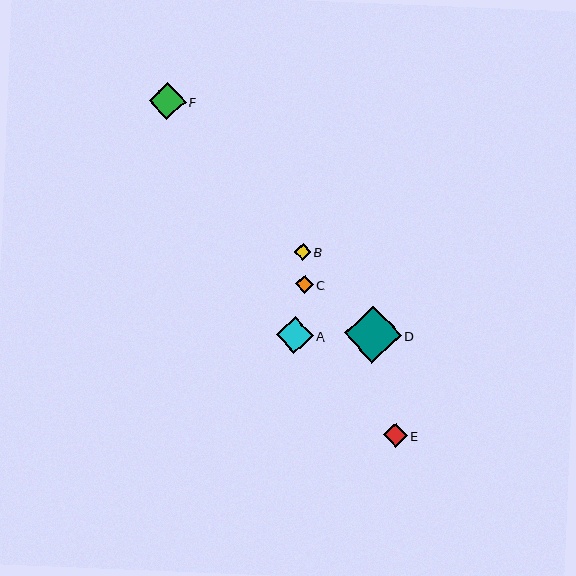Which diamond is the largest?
Diamond D is the largest with a size of approximately 57 pixels.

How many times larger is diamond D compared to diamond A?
Diamond D is approximately 1.5 times the size of diamond A.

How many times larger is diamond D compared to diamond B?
Diamond D is approximately 3.4 times the size of diamond B.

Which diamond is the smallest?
Diamond B is the smallest with a size of approximately 17 pixels.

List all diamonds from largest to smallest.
From largest to smallest: D, F, A, E, C, B.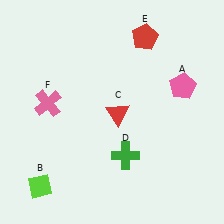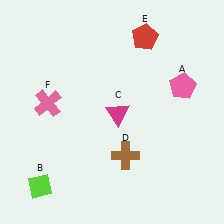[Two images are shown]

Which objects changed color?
C changed from red to magenta. D changed from green to brown.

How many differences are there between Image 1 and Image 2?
There are 2 differences between the two images.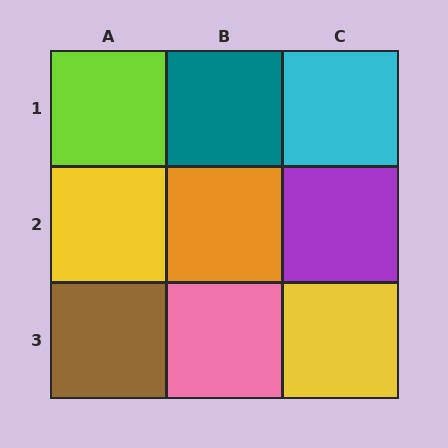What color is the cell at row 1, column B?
Teal.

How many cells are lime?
1 cell is lime.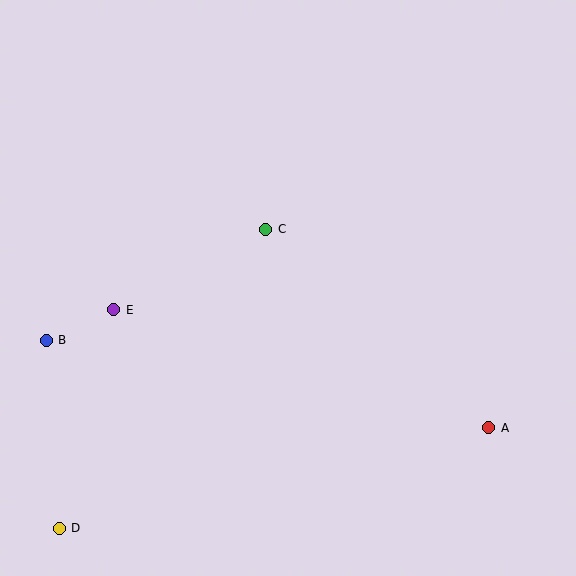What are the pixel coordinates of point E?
Point E is at (114, 310).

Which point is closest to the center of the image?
Point C at (266, 229) is closest to the center.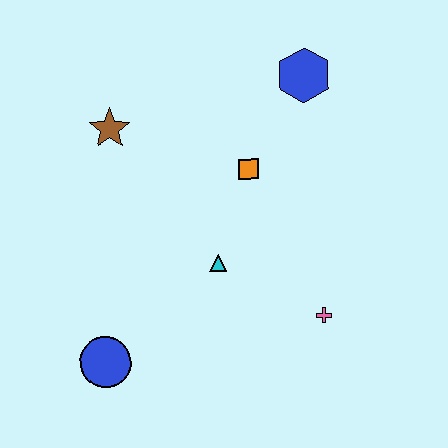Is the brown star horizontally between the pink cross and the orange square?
No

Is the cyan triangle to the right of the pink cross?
No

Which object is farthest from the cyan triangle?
The blue hexagon is farthest from the cyan triangle.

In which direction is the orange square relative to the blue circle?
The orange square is above the blue circle.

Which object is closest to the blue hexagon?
The orange square is closest to the blue hexagon.